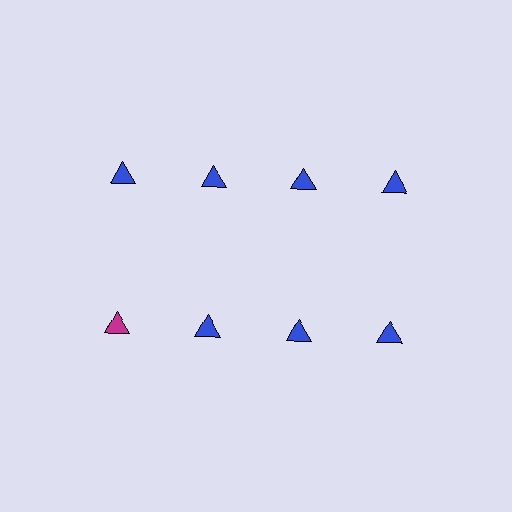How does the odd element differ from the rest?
It has a different color: magenta instead of blue.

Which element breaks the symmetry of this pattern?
The magenta triangle in the second row, leftmost column breaks the symmetry. All other shapes are blue triangles.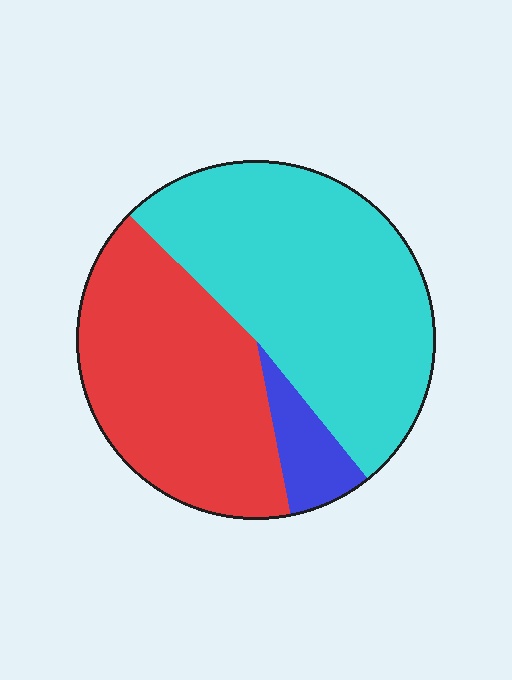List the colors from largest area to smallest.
From largest to smallest: cyan, red, blue.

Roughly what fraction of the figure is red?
Red takes up between a third and a half of the figure.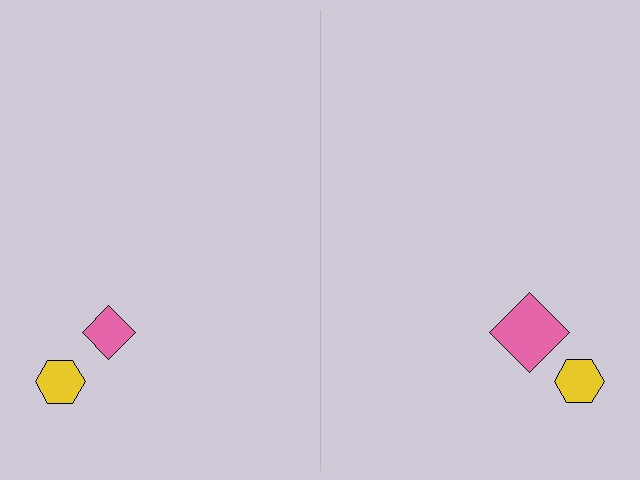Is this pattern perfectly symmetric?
No, the pattern is not perfectly symmetric. The pink diamond on the right side has a different size than its mirror counterpart.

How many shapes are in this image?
There are 4 shapes in this image.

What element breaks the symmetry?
The pink diamond on the right side has a different size than its mirror counterpart.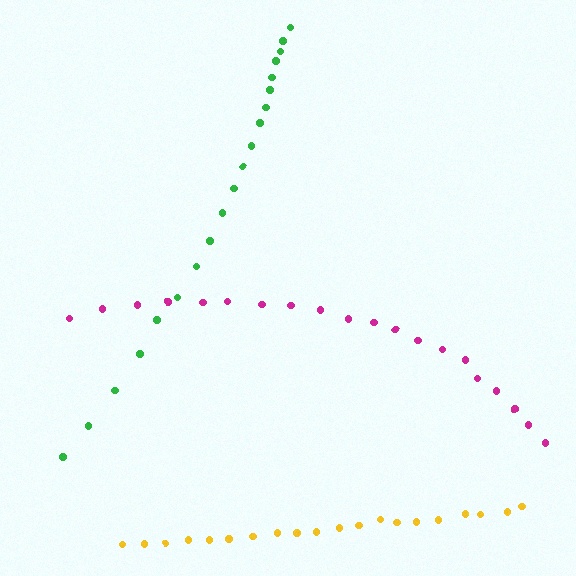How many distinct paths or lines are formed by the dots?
There are 3 distinct paths.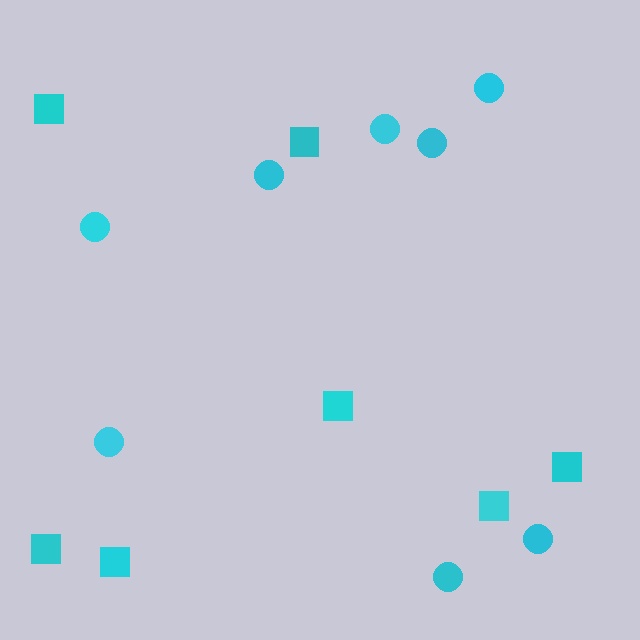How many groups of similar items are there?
There are 2 groups: one group of squares (7) and one group of circles (8).